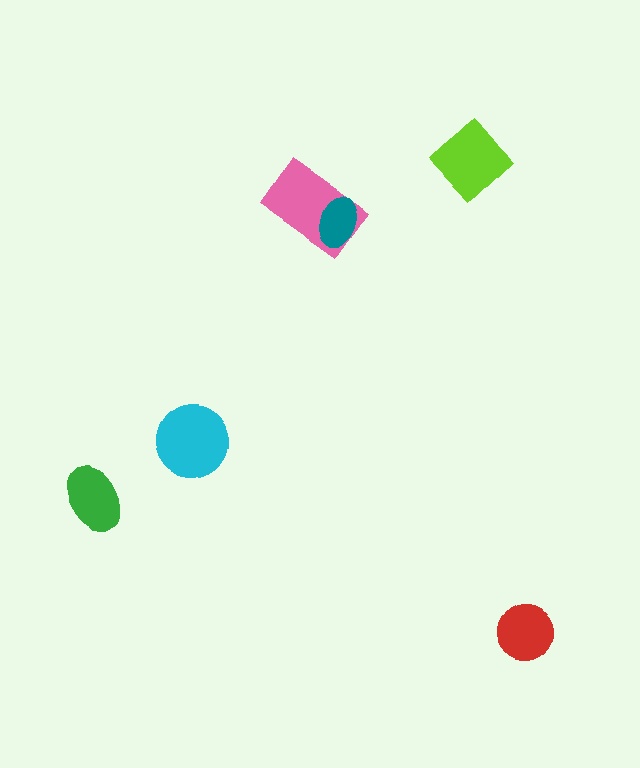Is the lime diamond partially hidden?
No, no other shape covers it.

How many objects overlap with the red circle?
0 objects overlap with the red circle.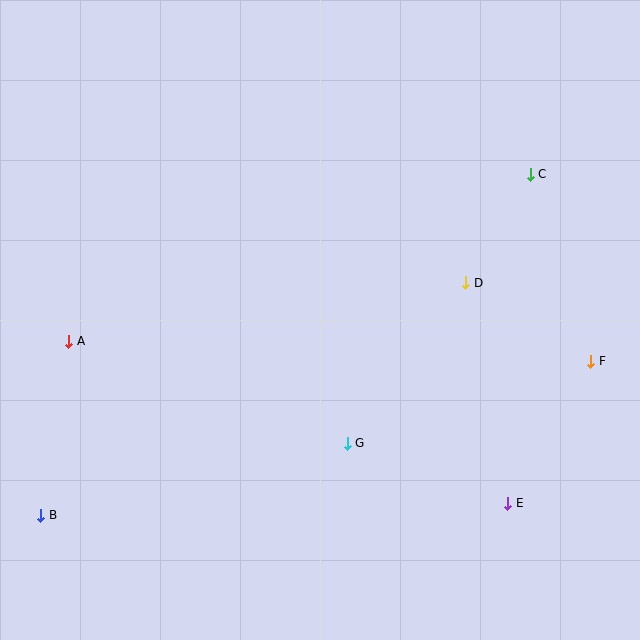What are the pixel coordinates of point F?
Point F is at (591, 361).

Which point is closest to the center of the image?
Point G at (347, 443) is closest to the center.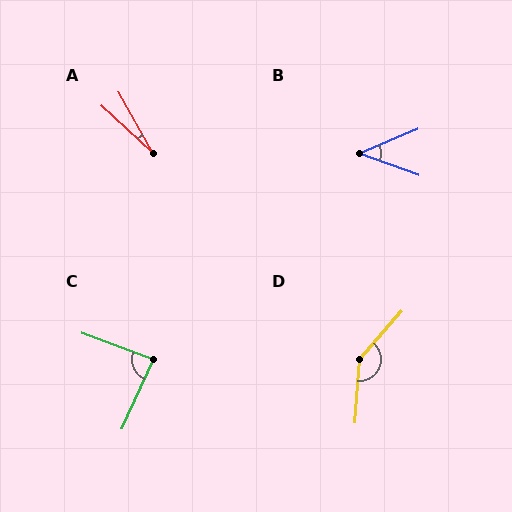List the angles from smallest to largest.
A (18°), B (43°), C (86°), D (143°).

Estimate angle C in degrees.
Approximately 86 degrees.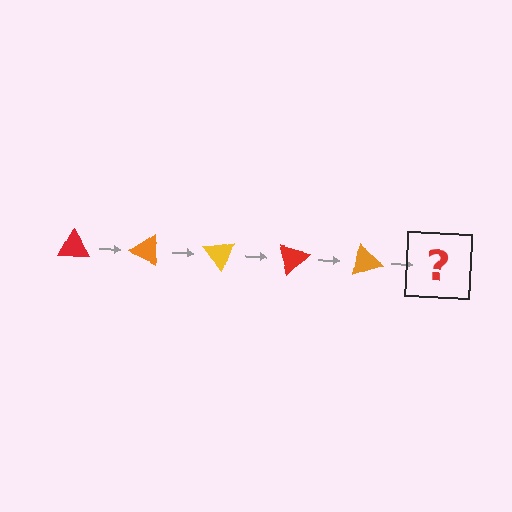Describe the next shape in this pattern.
It should be a yellow triangle, rotated 125 degrees from the start.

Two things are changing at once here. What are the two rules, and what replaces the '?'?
The two rules are that it rotates 25 degrees each step and the color cycles through red, orange, and yellow. The '?' should be a yellow triangle, rotated 125 degrees from the start.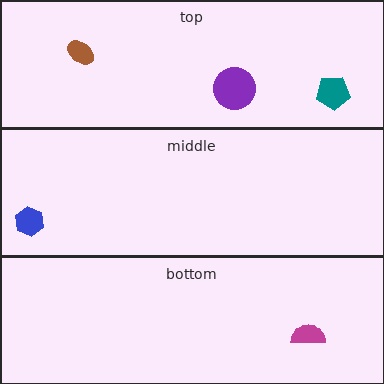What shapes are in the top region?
The purple circle, the brown ellipse, the teal pentagon.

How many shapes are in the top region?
3.